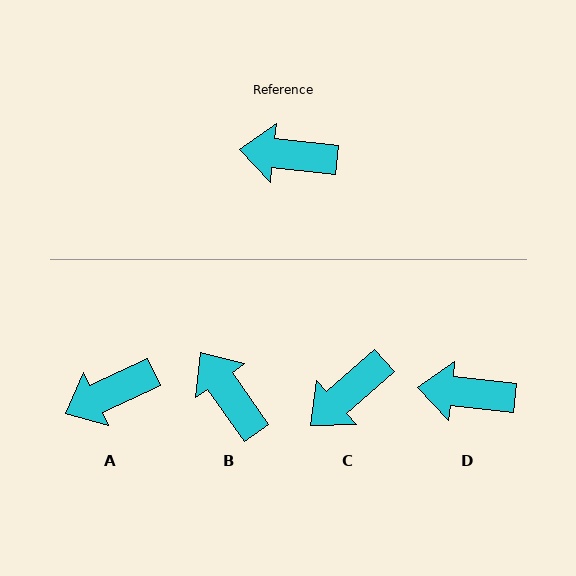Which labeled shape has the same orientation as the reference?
D.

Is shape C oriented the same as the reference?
No, it is off by about 47 degrees.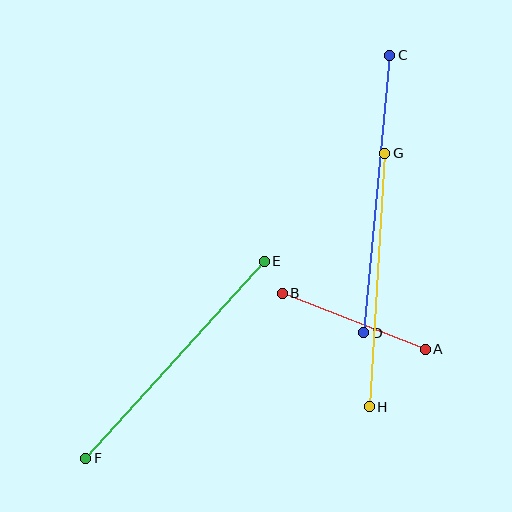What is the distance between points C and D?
The distance is approximately 279 pixels.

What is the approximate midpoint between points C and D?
The midpoint is at approximately (377, 194) pixels.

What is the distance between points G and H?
The distance is approximately 254 pixels.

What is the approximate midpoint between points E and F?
The midpoint is at approximately (175, 360) pixels.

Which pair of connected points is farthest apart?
Points C and D are farthest apart.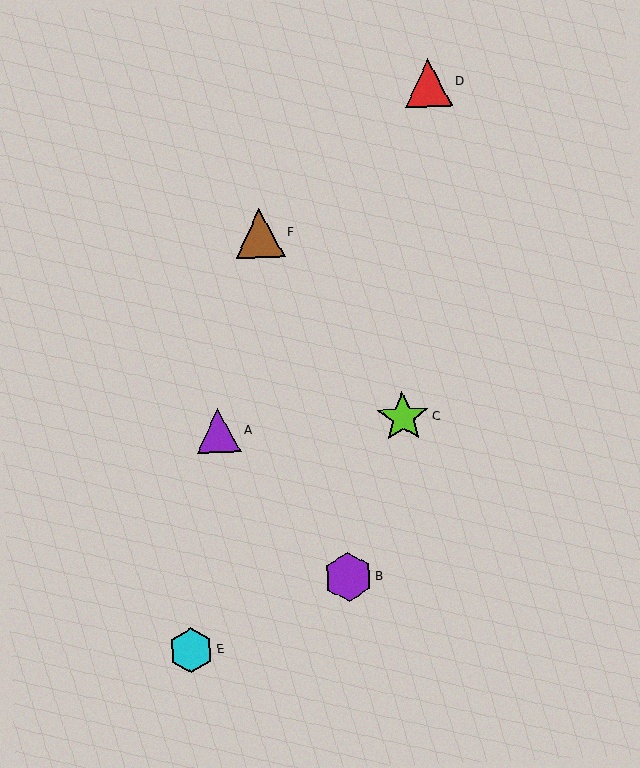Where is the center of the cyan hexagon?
The center of the cyan hexagon is at (191, 650).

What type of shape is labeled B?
Shape B is a purple hexagon.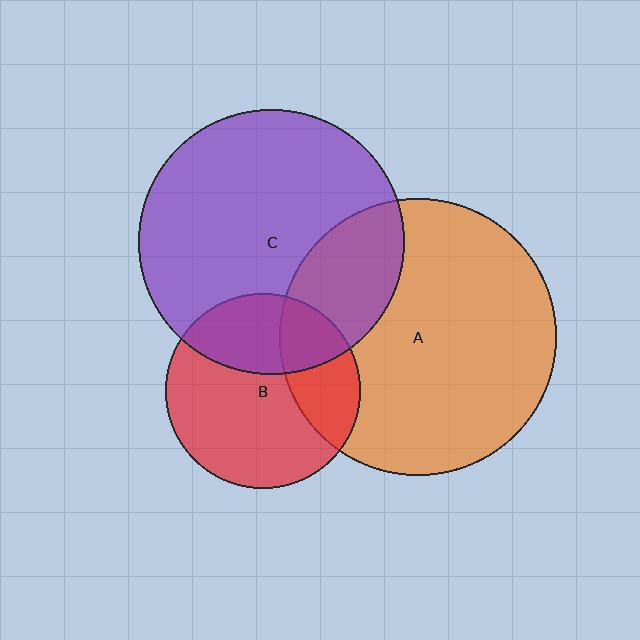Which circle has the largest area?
Circle A (orange).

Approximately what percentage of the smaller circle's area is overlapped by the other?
Approximately 25%.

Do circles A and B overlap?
Yes.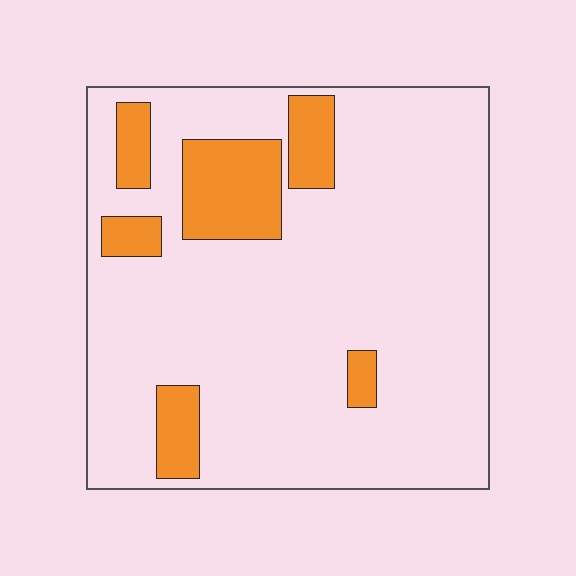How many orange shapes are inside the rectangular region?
6.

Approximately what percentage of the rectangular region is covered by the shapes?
Approximately 15%.